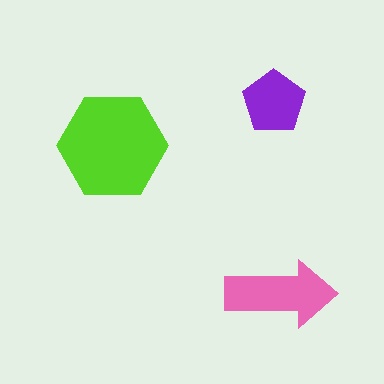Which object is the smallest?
The purple pentagon.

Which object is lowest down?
The pink arrow is bottommost.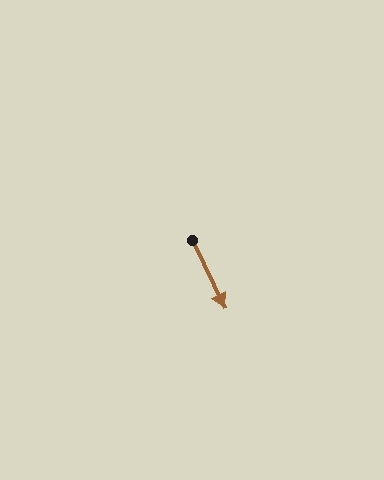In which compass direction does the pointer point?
Southeast.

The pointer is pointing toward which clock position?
Roughly 5 o'clock.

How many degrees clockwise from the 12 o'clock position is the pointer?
Approximately 154 degrees.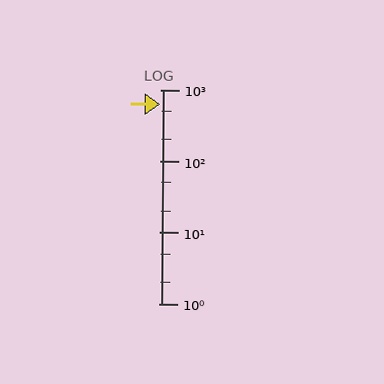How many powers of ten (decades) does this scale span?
The scale spans 3 decades, from 1 to 1000.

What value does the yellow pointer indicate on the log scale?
The pointer indicates approximately 630.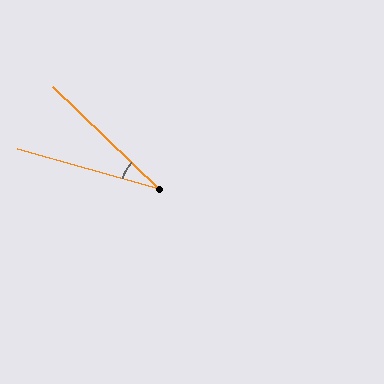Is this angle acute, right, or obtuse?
It is acute.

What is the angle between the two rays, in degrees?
Approximately 28 degrees.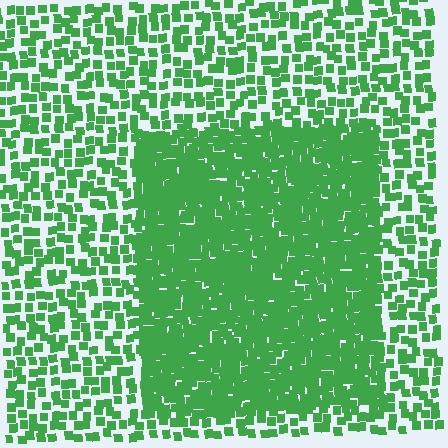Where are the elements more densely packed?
The elements are more densely packed inside the rectangle boundary.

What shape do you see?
I see a rectangle.